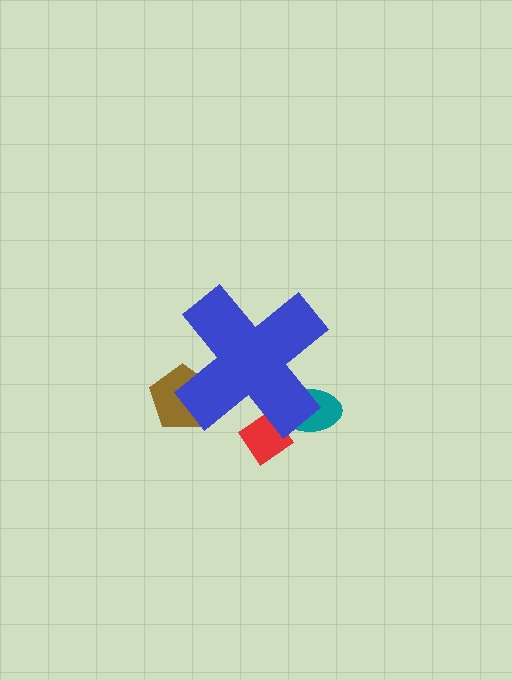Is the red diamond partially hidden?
Yes, the red diamond is partially hidden behind the blue cross.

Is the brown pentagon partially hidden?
Yes, the brown pentagon is partially hidden behind the blue cross.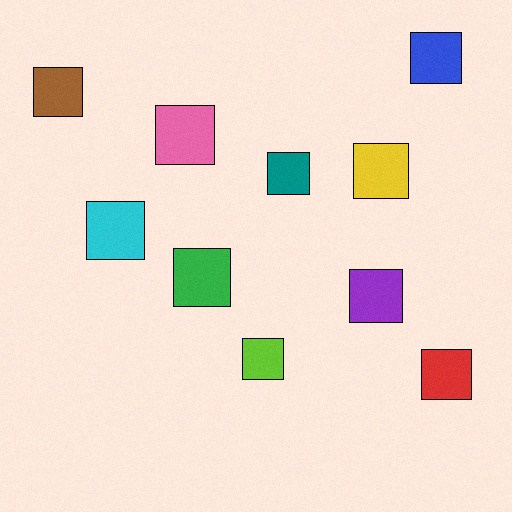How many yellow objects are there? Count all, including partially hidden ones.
There is 1 yellow object.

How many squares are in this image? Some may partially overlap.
There are 10 squares.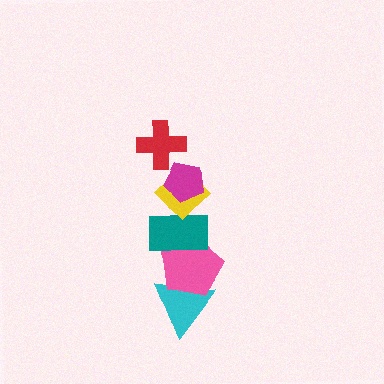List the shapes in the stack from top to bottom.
From top to bottom: the red cross, the magenta pentagon, the yellow diamond, the teal rectangle, the pink pentagon, the cyan triangle.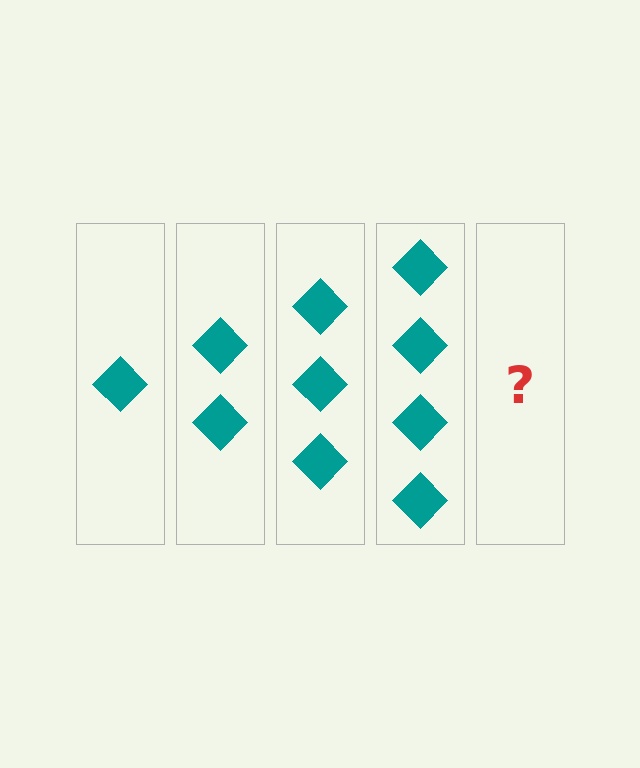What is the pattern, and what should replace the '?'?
The pattern is that each step adds one more diamond. The '?' should be 5 diamonds.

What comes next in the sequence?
The next element should be 5 diamonds.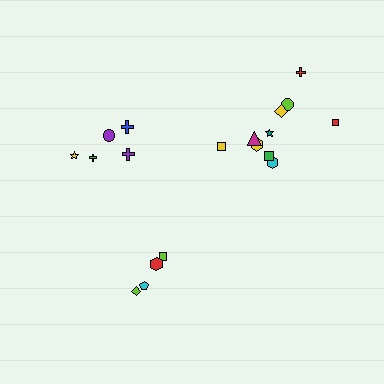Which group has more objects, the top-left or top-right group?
The top-right group.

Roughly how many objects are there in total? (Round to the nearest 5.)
Roughly 20 objects in total.